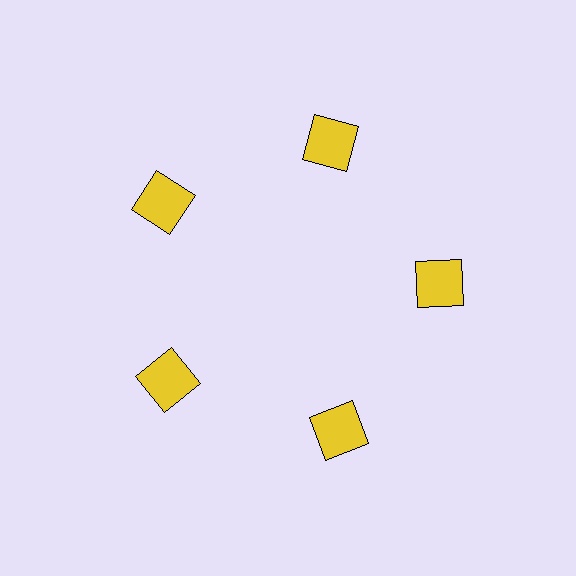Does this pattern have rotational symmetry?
Yes, this pattern has 5-fold rotational symmetry. It looks the same after rotating 72 degrees around the center.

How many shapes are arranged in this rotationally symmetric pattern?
There are 5 shapes, arranged in 5 groups of 1.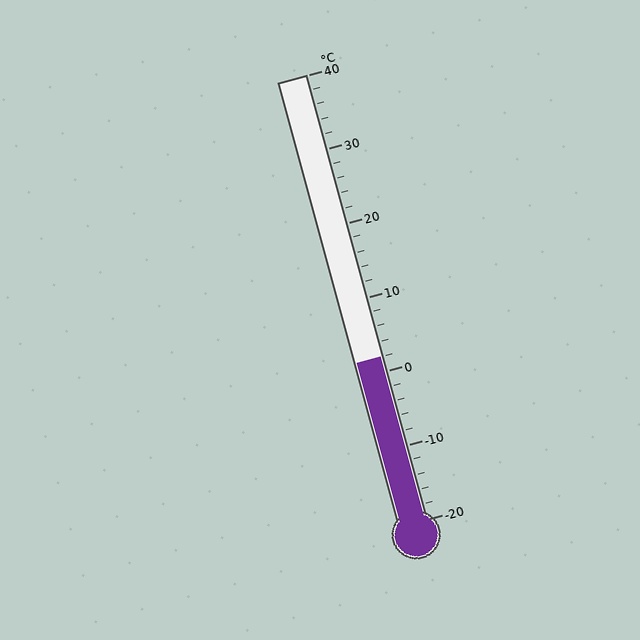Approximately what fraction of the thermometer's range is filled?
The thermometer is filled to approximately 35% of its range.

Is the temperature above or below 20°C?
The temperature is below 20°C.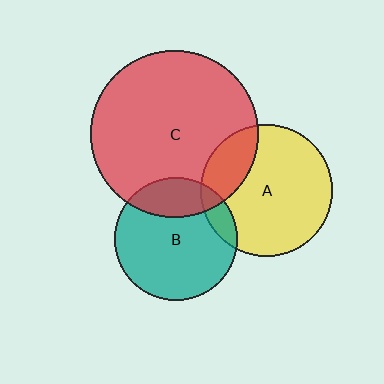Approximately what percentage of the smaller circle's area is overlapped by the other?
Approximately 20%.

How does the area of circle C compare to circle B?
Approximately 1.8 times.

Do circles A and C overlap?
Yes.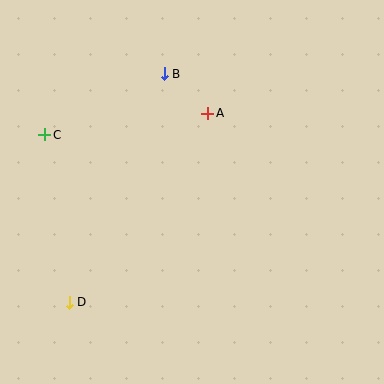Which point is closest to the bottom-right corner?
Point A is closest to the bottom-right corner.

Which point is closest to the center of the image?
Point A at (208, 113) is closest to the center.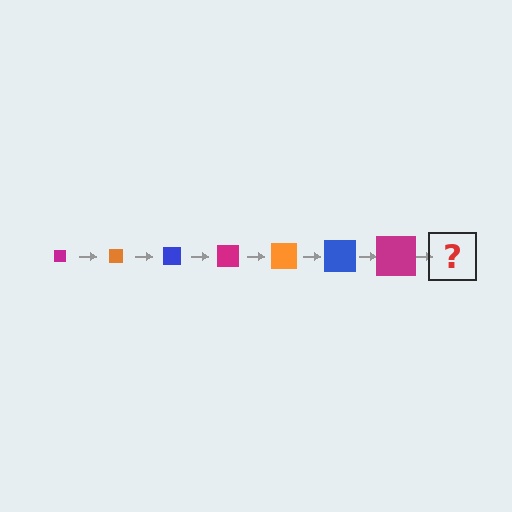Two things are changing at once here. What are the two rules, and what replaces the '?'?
The two rules are that the square grows larger each step and the color cycles through magenta, orange, and blue. The '?' should be an orange square, larger than the previous one.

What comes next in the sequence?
The next element should be an orange square, larger than the previous one.